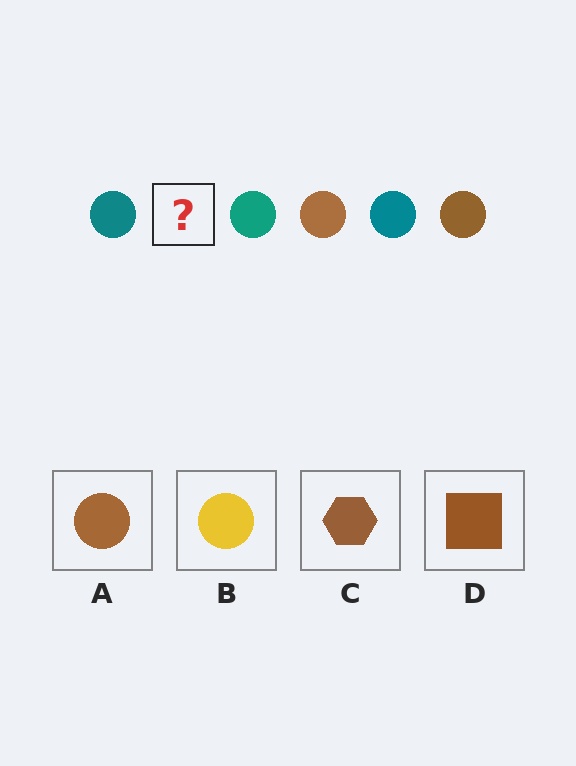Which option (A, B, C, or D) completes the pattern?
A.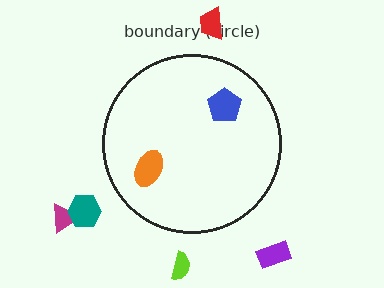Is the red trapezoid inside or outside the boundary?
Outside.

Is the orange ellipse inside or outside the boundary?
Inside.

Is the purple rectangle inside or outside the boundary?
Outside.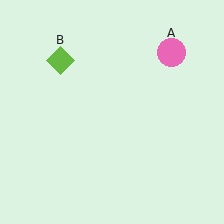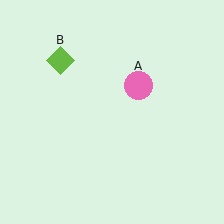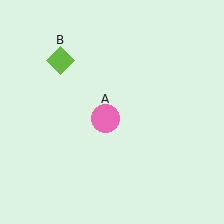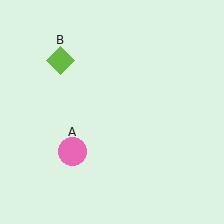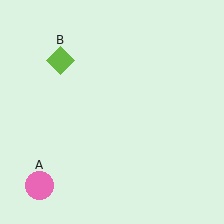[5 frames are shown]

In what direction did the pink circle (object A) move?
The pink circle (object A) moved down and to the left.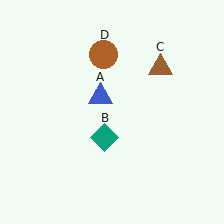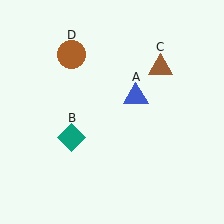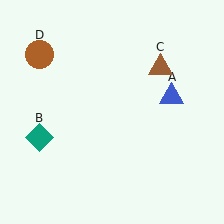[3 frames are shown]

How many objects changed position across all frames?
3 objects changed position: blue triangle (object A), teal diamond (object B), brown circle (object D).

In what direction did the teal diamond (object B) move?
The teal diamond (object B) moved left.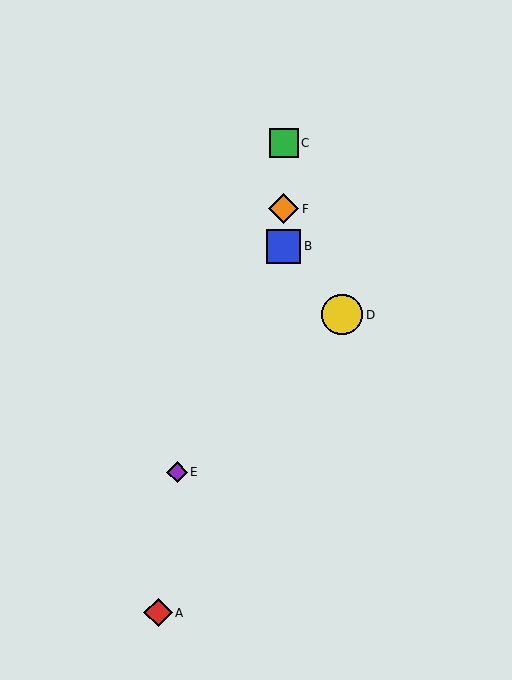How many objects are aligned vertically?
3 objects (B, C, F) are aligned vertically.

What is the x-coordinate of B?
Object B is at x≈284.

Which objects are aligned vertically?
Objects B, C, F are aligned vertically.